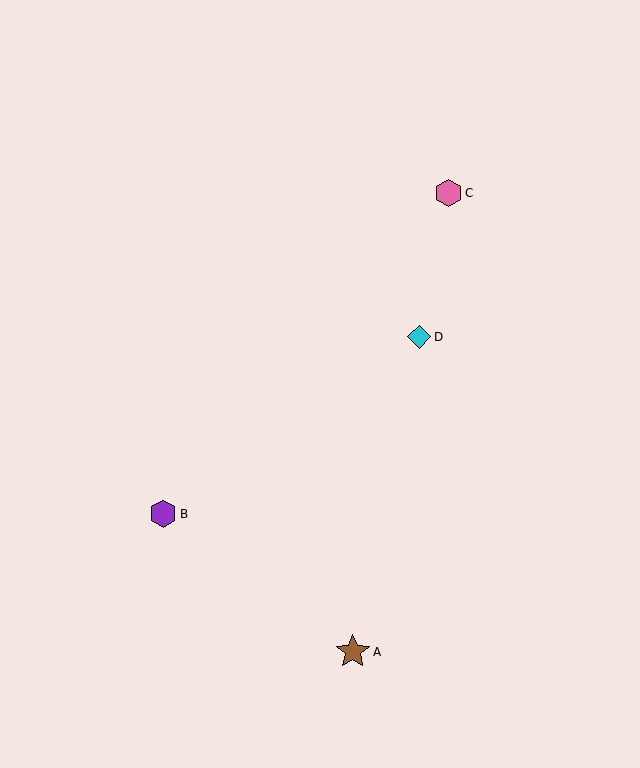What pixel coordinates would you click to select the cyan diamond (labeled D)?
Click at (419, 337) to select the cyan diamond D.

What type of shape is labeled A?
Shape A is a brown star.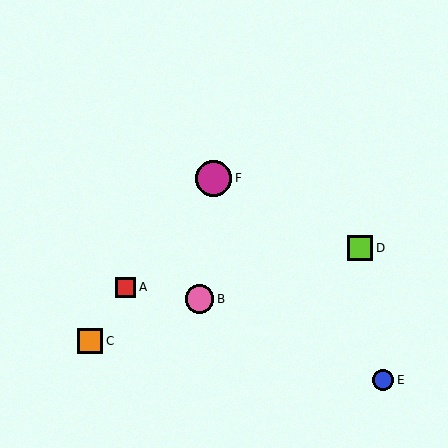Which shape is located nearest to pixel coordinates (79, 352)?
The orange square (labeled C) at (90, 341) is nearest to that location.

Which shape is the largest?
The magenta circle (labeled F) is the largest.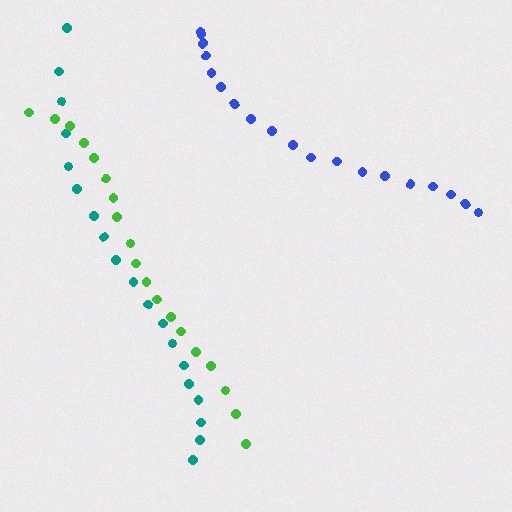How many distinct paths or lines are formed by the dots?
There are 3 distinct paths.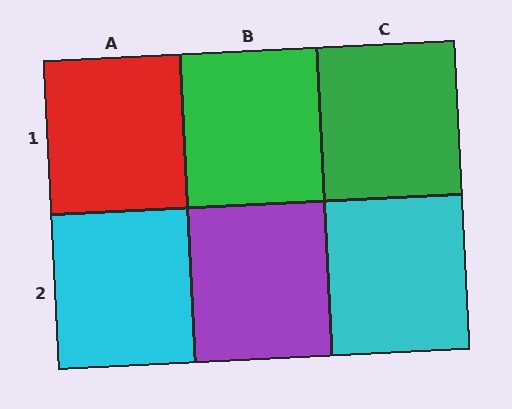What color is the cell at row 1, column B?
Green.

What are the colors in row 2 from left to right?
Cyan, purple, cyan.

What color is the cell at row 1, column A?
Red.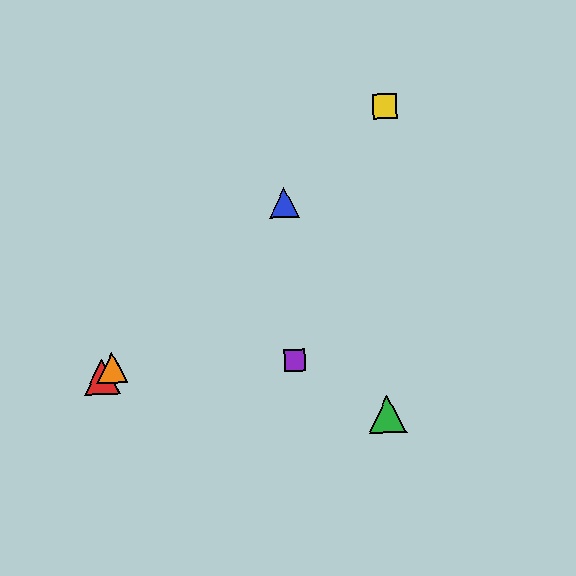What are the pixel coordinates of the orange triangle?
The orange triangle is at (112, 368).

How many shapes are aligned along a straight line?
4 shapes (the red triangle, the blue triangle, the yellow square, the orange triangle) are aligned along a straight line.